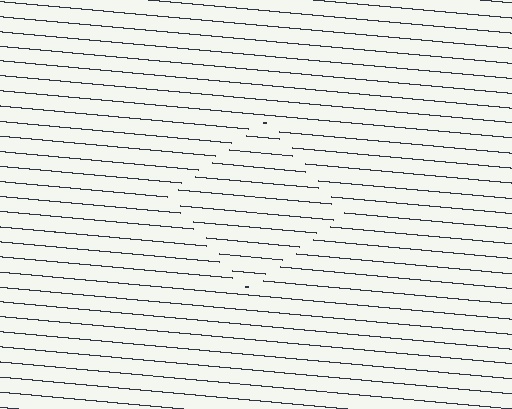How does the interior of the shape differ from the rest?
The interior of the shape contains the same grating, shifted by half a period — the contour is defined by the phase discontinuity where line-ends from the inner and outer gratings abut.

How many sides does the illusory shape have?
4 sides — the line-ends trace a square.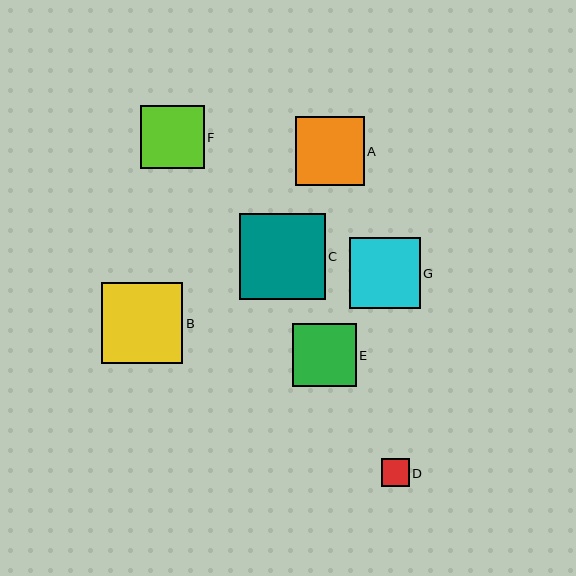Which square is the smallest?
Square D is the smallest with a size of approximately 28 pixels.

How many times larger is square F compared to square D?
Square F is approximately 2.3 times the size of square D.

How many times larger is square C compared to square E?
Square C is approximately 1.3 times the size of square E.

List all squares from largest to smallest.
From largest to smallest: C, B, G, A, E, F, D.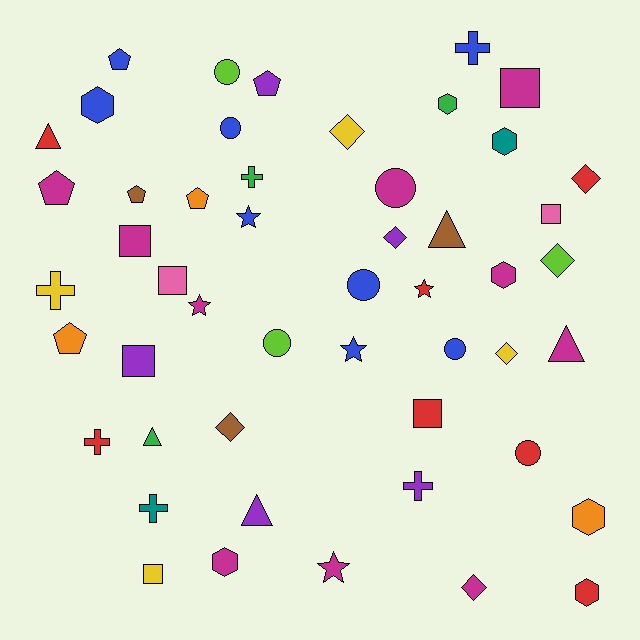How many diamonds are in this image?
There are 7 diamonds.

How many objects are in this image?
There are 50 objects.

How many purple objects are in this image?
There are 5 purple objects.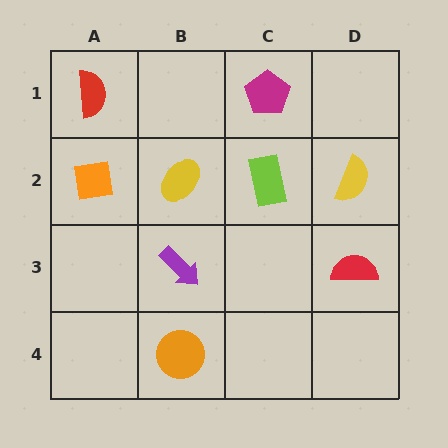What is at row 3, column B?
A purple arrow.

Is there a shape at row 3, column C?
No, that cell is empty.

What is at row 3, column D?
A red semicircle.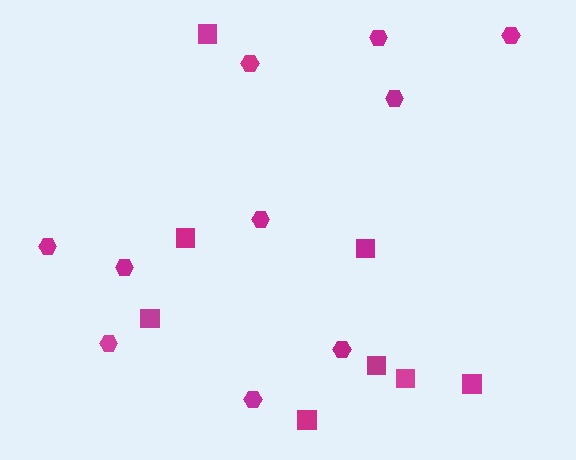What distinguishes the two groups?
There are 2 groups: one group of hexagons (10) and one group of squares (8).